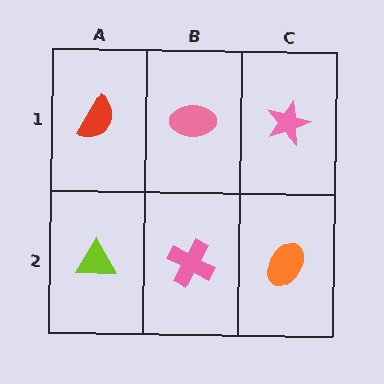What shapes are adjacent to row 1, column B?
A pink cross (row 2, column B), a red semicircle (row 1, column A), a pink star (row 1, column C).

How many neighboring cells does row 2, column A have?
2.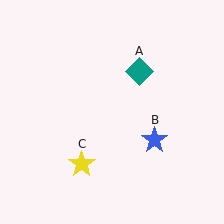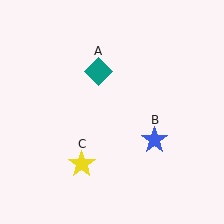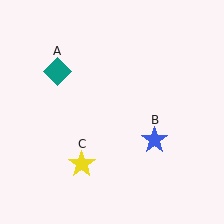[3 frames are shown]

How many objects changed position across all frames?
1 object changed position: teal diamond (object A).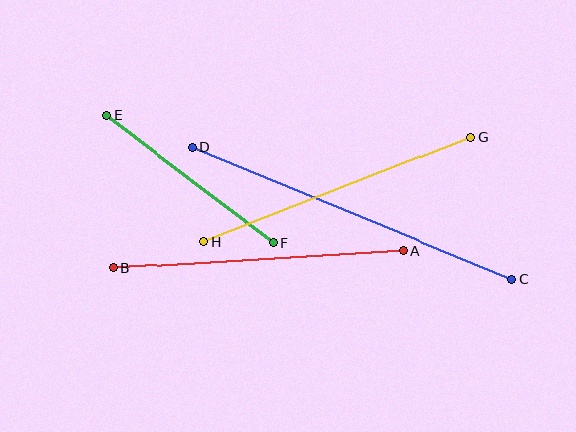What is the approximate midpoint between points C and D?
The midpoint is at approximately (352, 213) pixels.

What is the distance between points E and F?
The distance is approximately 209 pixels.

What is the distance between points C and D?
The distance is approximately 345 pixels.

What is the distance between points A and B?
The distance is approximately 290 pixels.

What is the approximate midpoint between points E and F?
The midpoint is at approximately (190, 179) pixels.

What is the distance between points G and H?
The distance is approximately 287 pixels.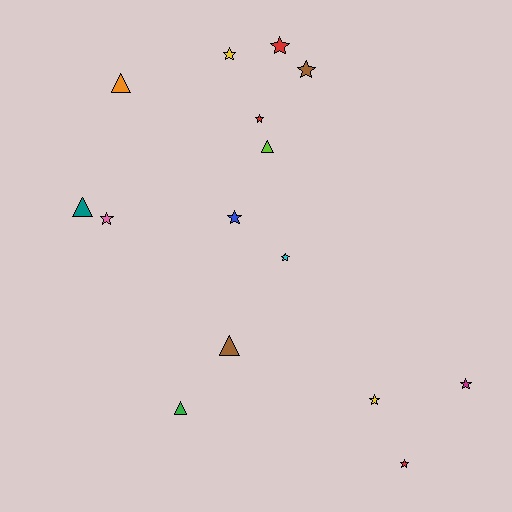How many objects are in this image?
There are 15 objects.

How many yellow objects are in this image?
There are 2 yellow objects.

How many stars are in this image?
There are 10 stars.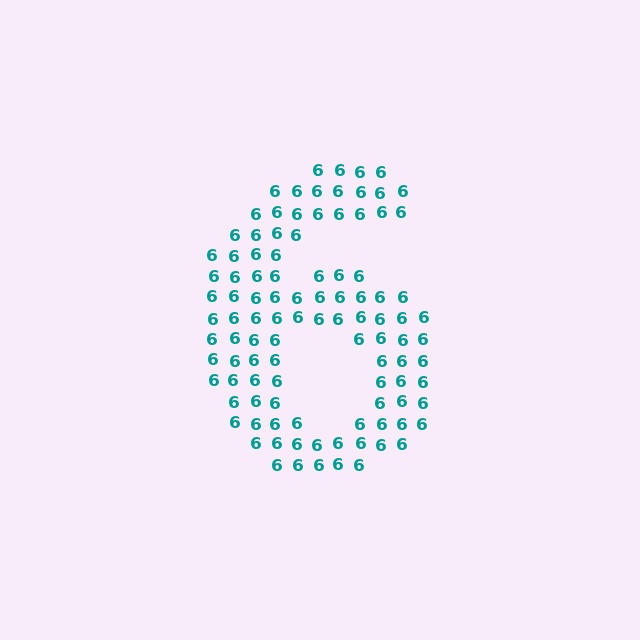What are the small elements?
The small elements are digit 6's.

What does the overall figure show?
The overall figure shows the digit 6.